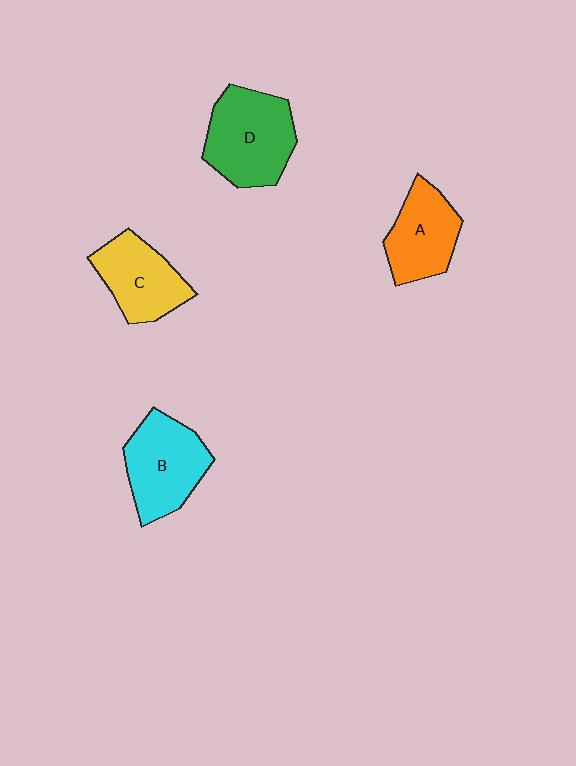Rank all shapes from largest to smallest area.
From largest to smallest: D (green), B (cyan), C (yellow), A (orange).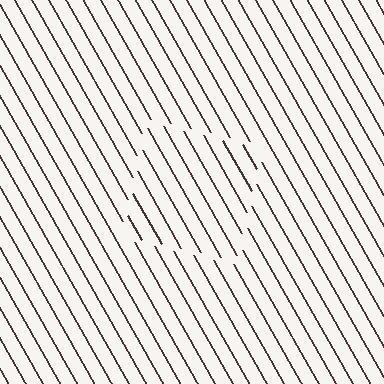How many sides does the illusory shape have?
4 sides — the line-ends trace a square.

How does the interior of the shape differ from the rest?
The interior of the shape contains the same grating, shifted by half a period — the contour is defined by the phase discontinuity where line-ends from the inner and outer gratings abut.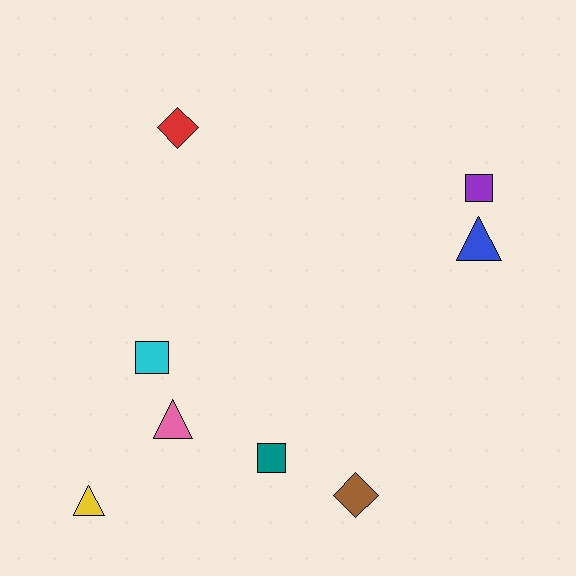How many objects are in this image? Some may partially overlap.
There are 8 objects.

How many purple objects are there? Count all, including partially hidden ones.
There is 1 purple object.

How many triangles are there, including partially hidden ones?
There are 3 triangles.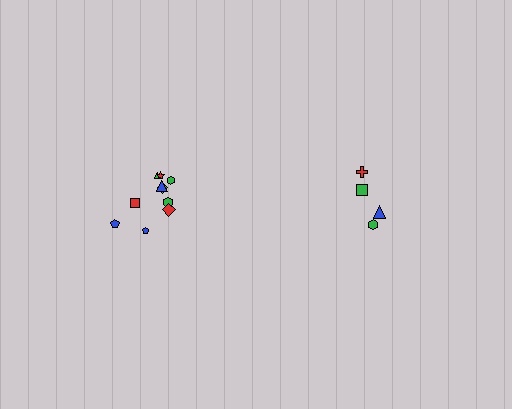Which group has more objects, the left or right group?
The left group.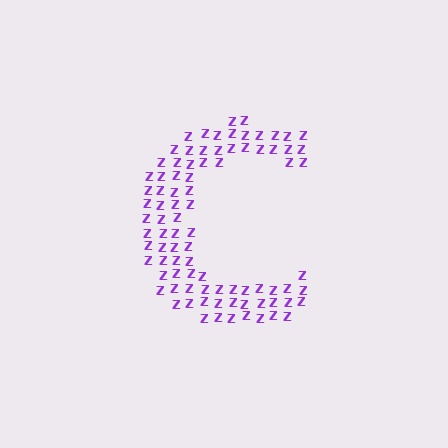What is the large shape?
The large shape is the letter C.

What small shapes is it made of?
It is made of small letter Z's.